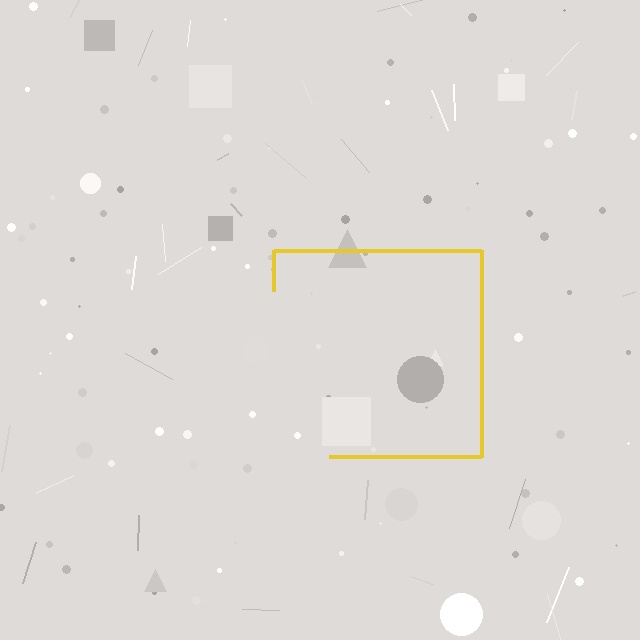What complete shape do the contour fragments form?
The contour fragments form a square.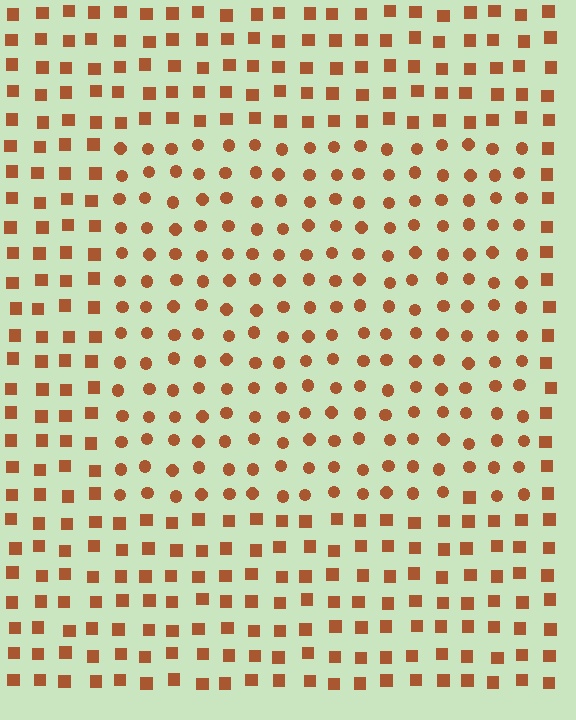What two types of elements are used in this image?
The image uses circles inside the rectangle region and squares outside it.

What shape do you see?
I see a rectangle.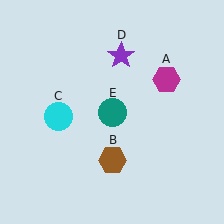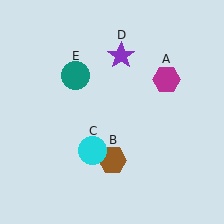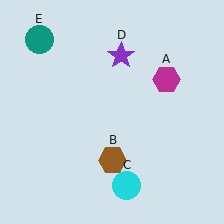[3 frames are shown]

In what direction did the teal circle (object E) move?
The teal circle (object E) moved up and to the left.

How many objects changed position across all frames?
2 objects changed position: cyan circle (object C), teal circle (object E).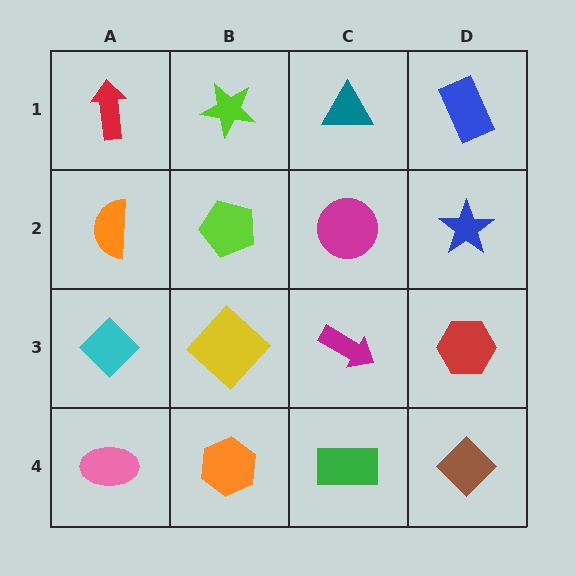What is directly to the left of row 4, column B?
A pink ellipse.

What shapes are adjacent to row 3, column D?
A blue star (row 2, column D), a brown diamond (row 4, column D), a magenta arrow (row 3, column C).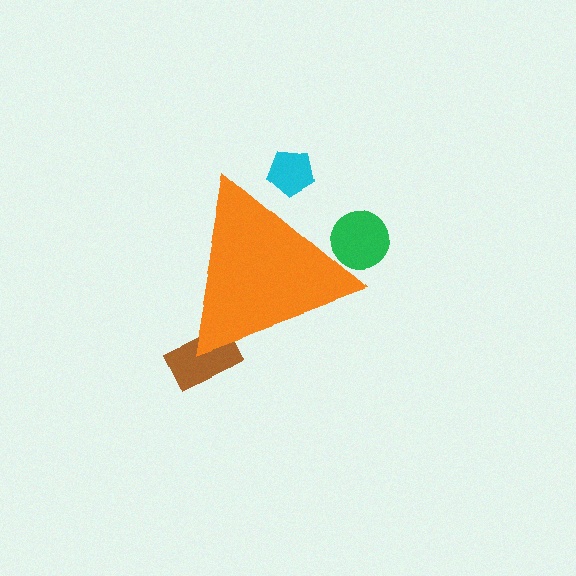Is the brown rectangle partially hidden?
Yes, the brown rectangle is partially hidden behind the orange triangle.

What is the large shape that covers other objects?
An orange triangle.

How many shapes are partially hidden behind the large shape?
3 shapes are partially hidden.